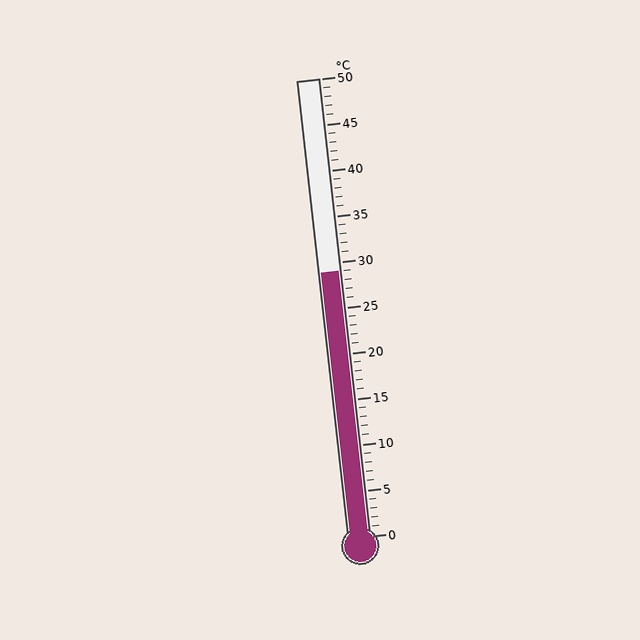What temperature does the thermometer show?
The thermometer shows approximately 29°C.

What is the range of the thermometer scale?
The thermometer scale ranges from 0°C to 50°C.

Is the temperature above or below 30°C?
The temperature is below 30°C.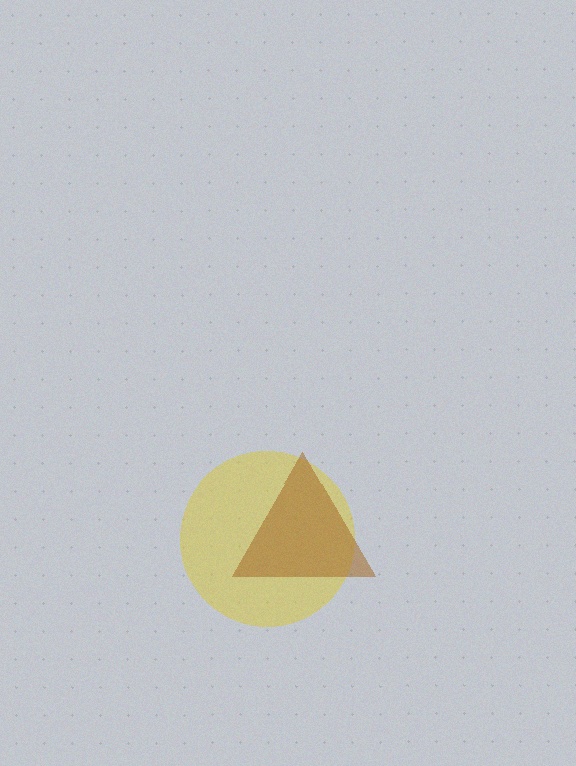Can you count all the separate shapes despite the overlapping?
Yes, there are 2 separate shapes.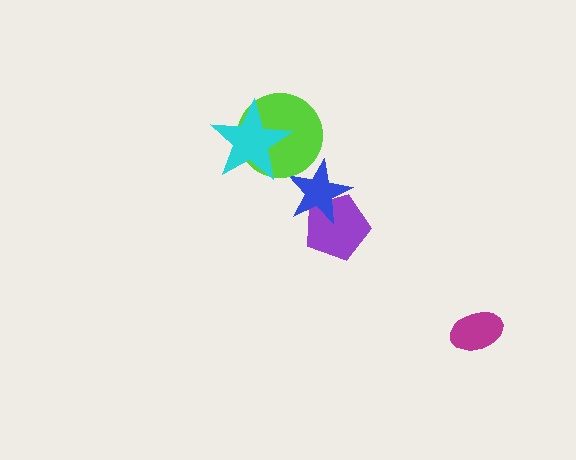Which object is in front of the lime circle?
The cyan star is in front of the lime circle.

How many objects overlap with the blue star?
2 objects overlap with the blue star.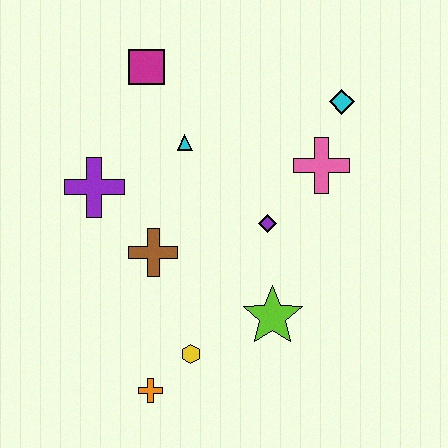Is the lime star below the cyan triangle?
Yes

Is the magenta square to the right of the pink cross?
No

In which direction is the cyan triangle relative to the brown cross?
The cyan triangle is above the brown cross.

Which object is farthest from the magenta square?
The orange cross is farthest from the magenta square.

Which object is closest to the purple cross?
The brown cross is closest to the purple cross.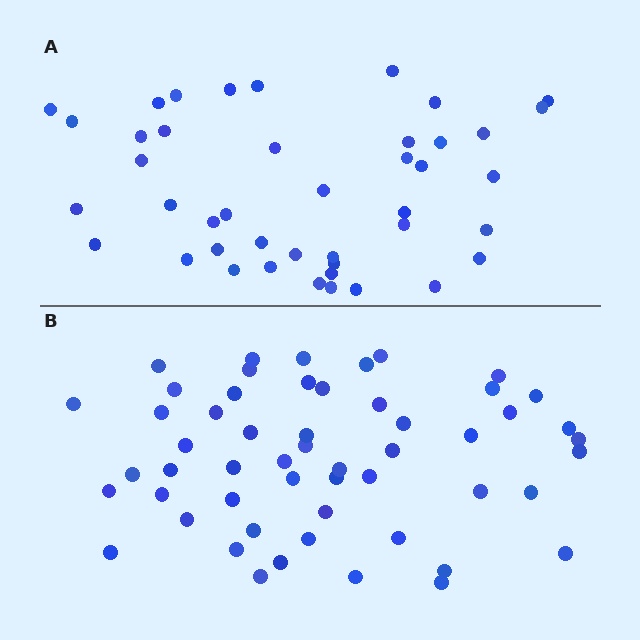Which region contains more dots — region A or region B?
Region B (the bottom region) has more dots.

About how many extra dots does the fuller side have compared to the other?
Region B has roughly 12 or so more dots than region A.